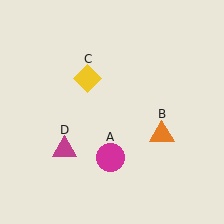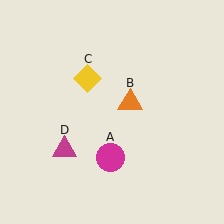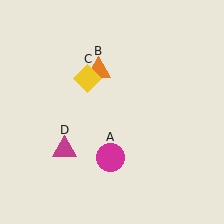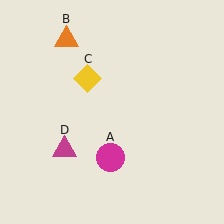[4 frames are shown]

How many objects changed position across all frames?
1 object changed position: orange triangle (object B).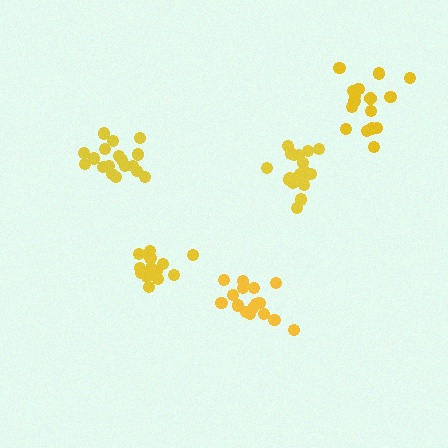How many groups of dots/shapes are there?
There are 5 groups.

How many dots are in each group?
Group 1: 17 dots, Group 2: 18 dots, Group 3: 18 dots, Group 4: 13 dots, Group 5: 17 dots (83 total).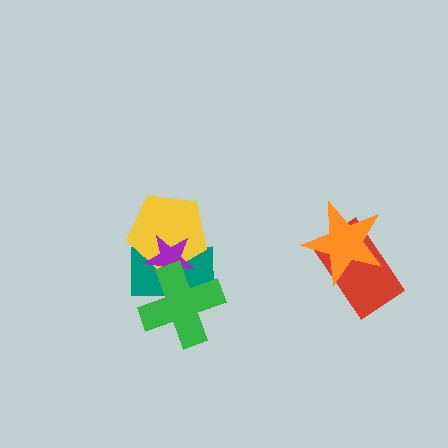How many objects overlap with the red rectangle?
1 object overlaps with the red rectangle.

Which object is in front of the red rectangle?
The orange star is in front of the red rectangle.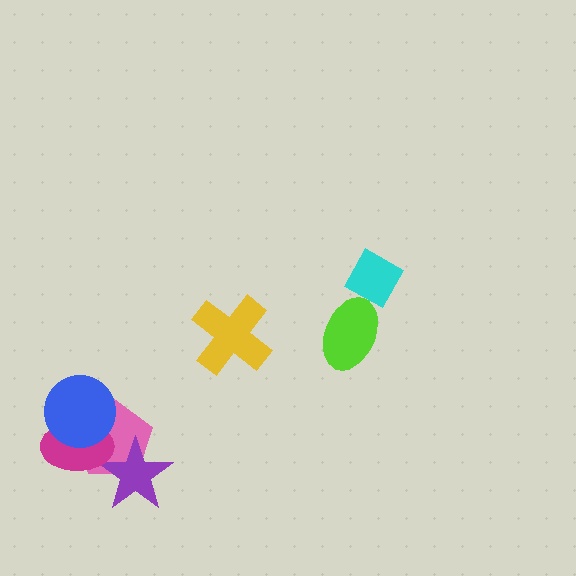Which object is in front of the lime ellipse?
The cyan diamond is in front of the lime ellipse.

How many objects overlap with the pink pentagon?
3 objects overlap with the pink pentagon.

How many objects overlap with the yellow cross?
0 objects overlap with the yellow cross.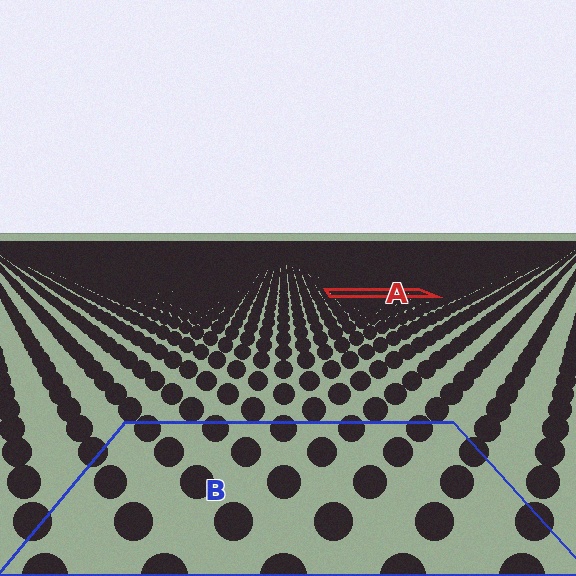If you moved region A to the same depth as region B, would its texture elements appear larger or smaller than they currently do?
They would appear larger. At a closer depth, the same texture elements are projected at a bigger on-screen size.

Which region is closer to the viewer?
Region B is closer. The texture elements there are larger and more spread out.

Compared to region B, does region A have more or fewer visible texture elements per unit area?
Region A has more texture elements per unit area — they are packed more densely because it is farther away.